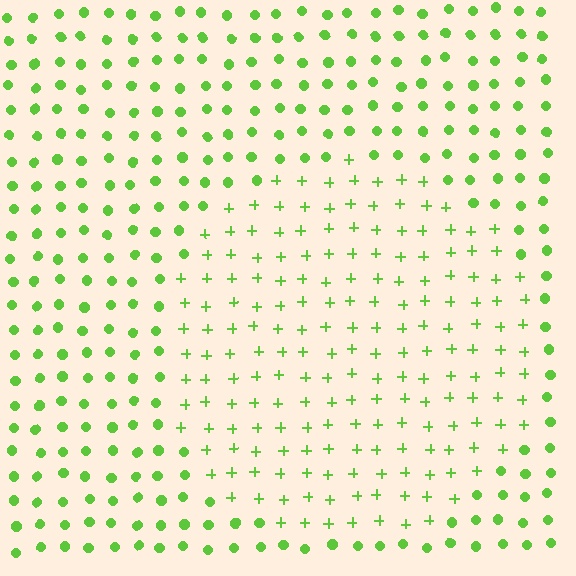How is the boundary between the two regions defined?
The boundary is defined by a change in element shape: plus signs inside vs. circles outside. All elements share the same color and spacing.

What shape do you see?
I see a circle.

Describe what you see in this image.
The image is filled with small lime elements arranged in a uniform grid. A circle-shaped region contains plus signs, while the surrounding area contains circles. The boundary is defined purely by the change in element shape.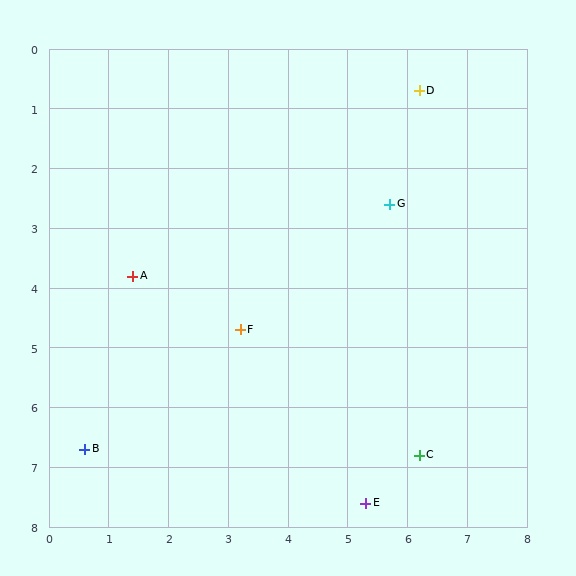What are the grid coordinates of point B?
Point B is at approximately (0.6, 6.7).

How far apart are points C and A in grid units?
Points C and A are about 5.7 grid units apart.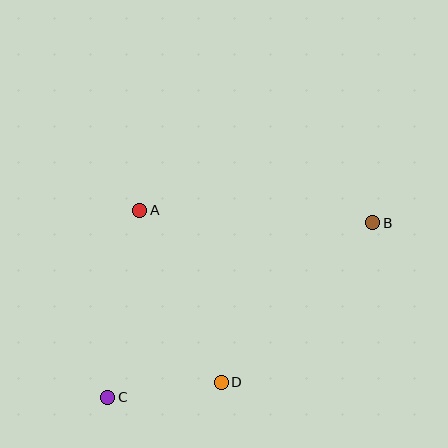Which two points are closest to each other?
Points C and D are closest to each other.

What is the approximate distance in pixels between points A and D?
The distance between A and D is approximately 190 pixels.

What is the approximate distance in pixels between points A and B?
The distance between A and B is approximately 233 pixels.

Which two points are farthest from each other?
Points B and C are farthest from each other.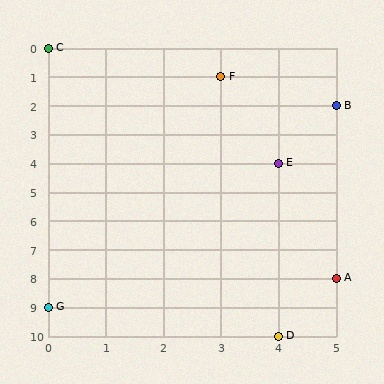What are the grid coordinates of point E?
Point E is at grid coordinates (4, 4).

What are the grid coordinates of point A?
Point A is at grid coordinates (5, 8).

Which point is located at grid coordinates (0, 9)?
Point G is at (0, 9).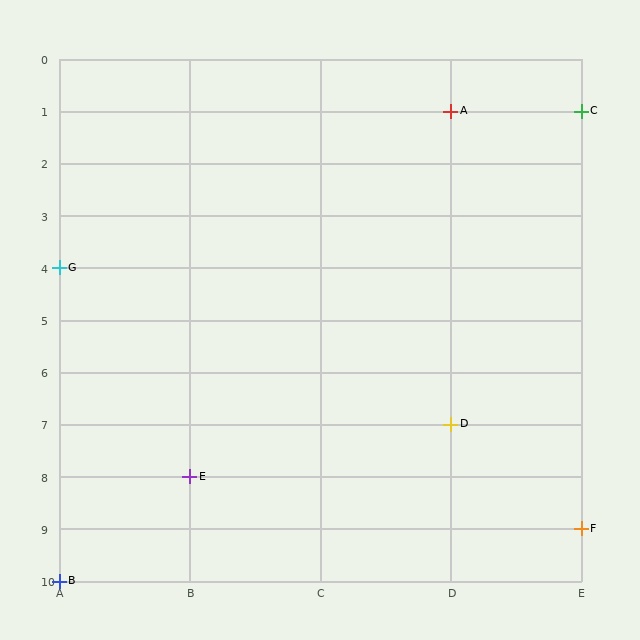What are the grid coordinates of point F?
Point F is at grid coordinates (E, 9).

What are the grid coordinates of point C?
Point C is at grid coordinates (E, 1).